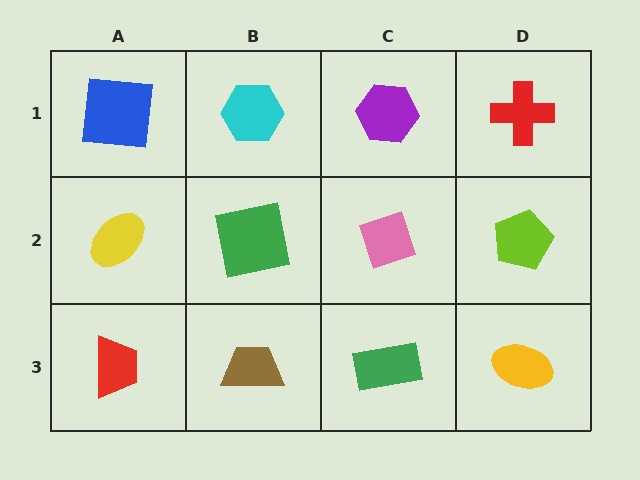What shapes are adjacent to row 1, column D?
A lime pentagon (row 2, column D), a purple hexagon (row 1, column C).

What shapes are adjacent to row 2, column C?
A purple hexagon (row 1, column C), a green rectangle (row 3, column C), a green square (row 2, column B), a lime pentagon (row 2, column D).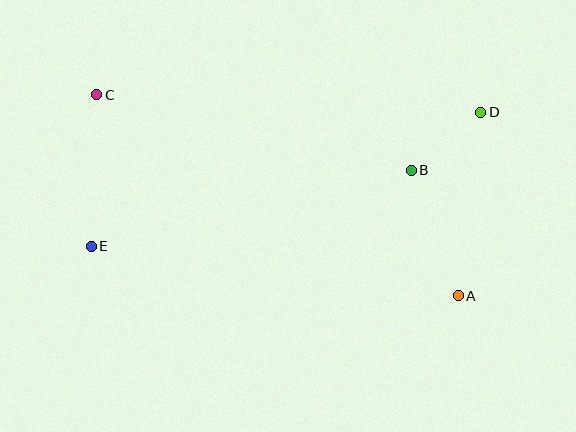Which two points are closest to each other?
Points B and D are closest to each other.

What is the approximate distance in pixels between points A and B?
The distance between A and B is approximately 134 pixels.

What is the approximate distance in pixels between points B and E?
The distance between B and E is approximately 328 pixels.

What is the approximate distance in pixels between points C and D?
The distance between C and D is approximately 384 pixels.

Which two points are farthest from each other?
Points A and C are farthest from each other.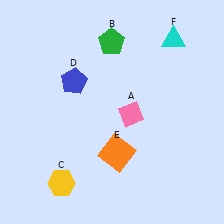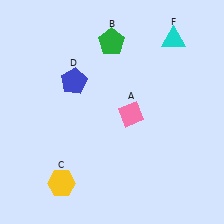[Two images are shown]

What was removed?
The orange square (E) was removed in Image 2.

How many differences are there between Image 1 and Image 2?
There is 1 difference between the two images.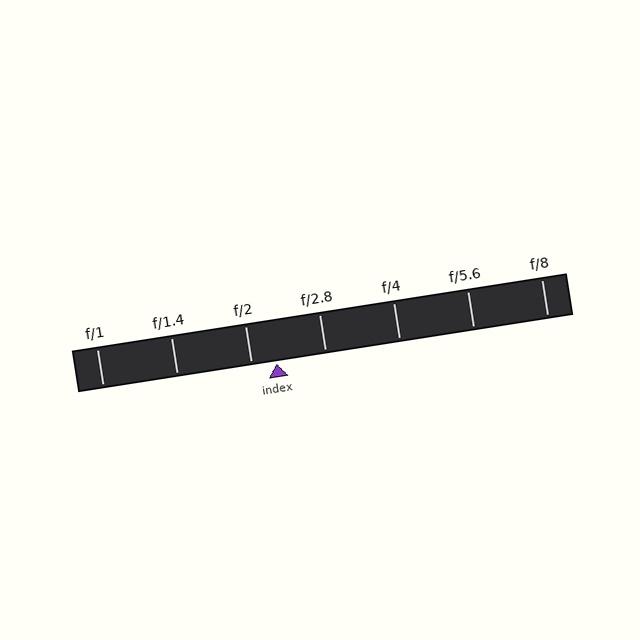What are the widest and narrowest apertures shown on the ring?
The widest aperture shown is f/1 and the narrowest is f/8.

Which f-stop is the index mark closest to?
The index mark is closest to f/2.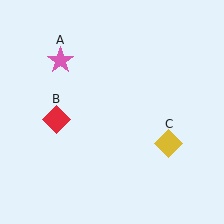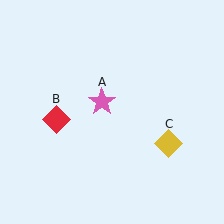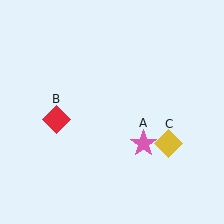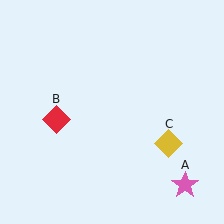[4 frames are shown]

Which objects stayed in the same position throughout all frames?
Red diamond (object B) and yellow diamond (object C) remained stationary.